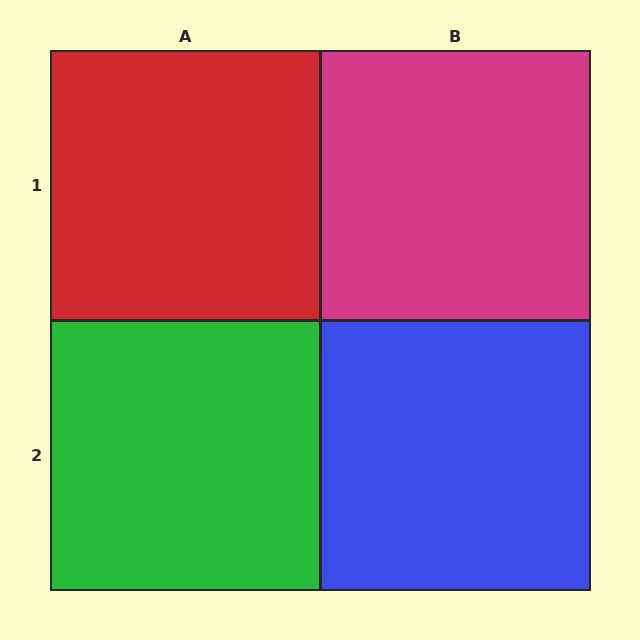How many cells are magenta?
1 cell is magenta.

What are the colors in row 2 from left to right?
Green, blue.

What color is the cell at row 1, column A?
Red.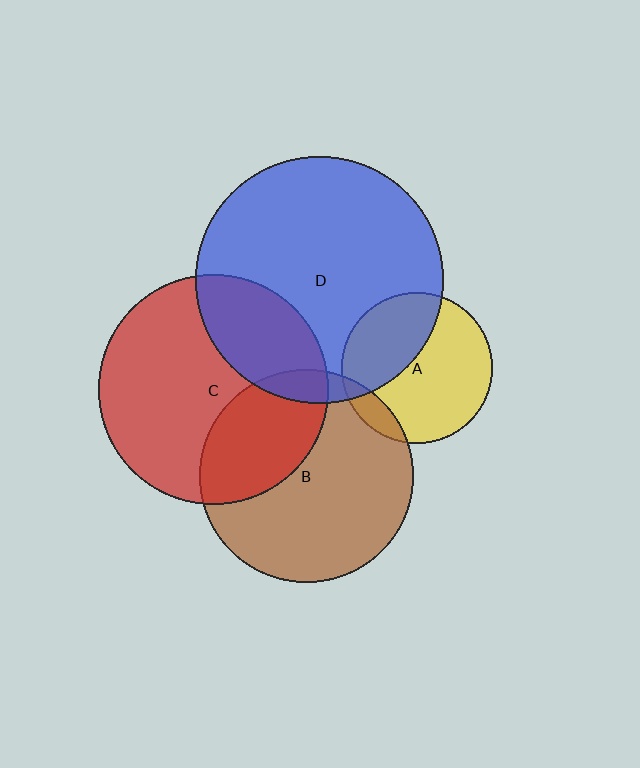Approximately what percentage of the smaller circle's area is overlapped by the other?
Approximately 25%.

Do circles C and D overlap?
Yes.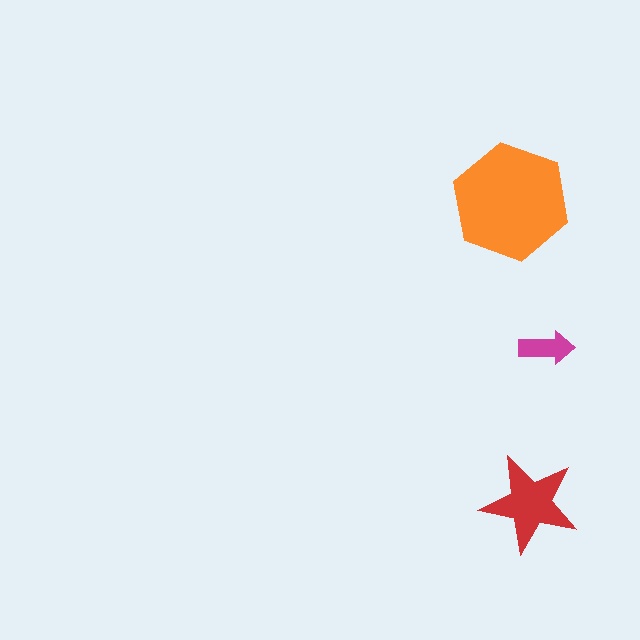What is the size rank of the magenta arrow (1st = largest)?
3rd.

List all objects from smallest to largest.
The magenta arrow, the red star, the orange hexagon.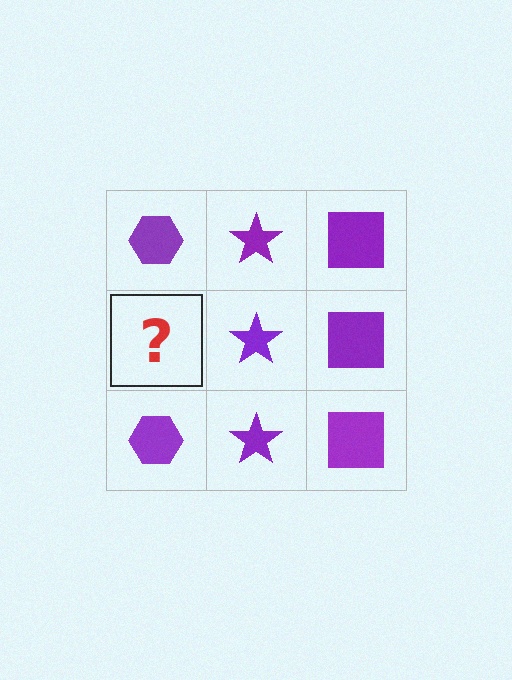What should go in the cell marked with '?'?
The missing cell should contain a purple hexagon.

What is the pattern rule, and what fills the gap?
The rule is that each column has a consistent shape. The gap should be filled with a purple hexagon.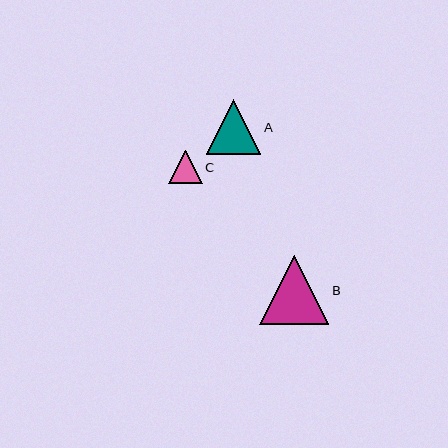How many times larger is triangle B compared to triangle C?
Triangle B is approximately 2.1 times the size of triangle C.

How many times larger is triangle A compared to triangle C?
Triangle A is approximately 1.6 times the size of triangle C.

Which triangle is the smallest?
Triangle C is the smallest with a size of approximately 33 pixels.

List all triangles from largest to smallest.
From largest to smallest: B, A, C.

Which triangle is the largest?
Triangle B is the largest with a size of approximately 70 pixels.